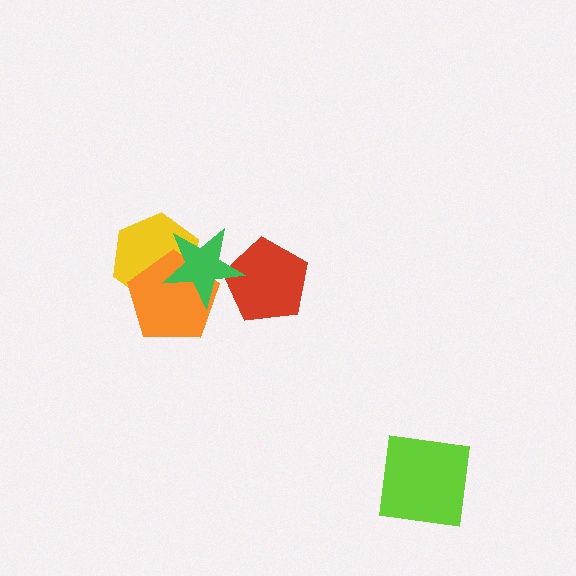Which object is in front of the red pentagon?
The green star is in front of the red pentagon.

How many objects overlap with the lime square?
0 objects overlap with the lime square.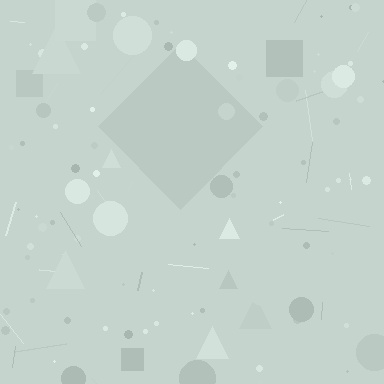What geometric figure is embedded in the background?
A diamond is embedded in the background.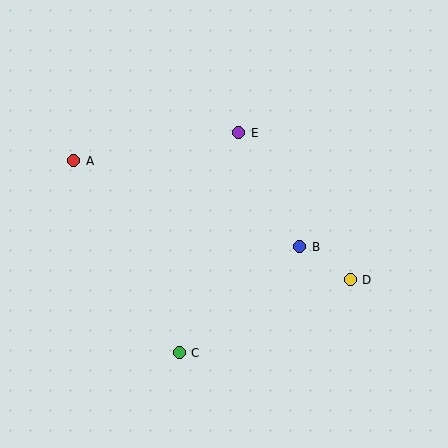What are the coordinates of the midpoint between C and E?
The midpoint between C and E is at (209, 243).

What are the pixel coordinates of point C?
Point C is at (179, 353).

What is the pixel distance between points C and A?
The distance between C and A is 219 pixels.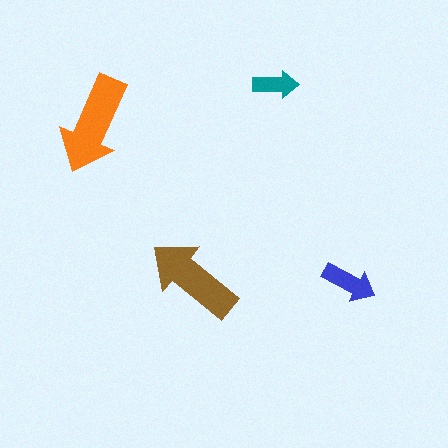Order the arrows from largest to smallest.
the orange one, the brown one, the blue one, the teal one.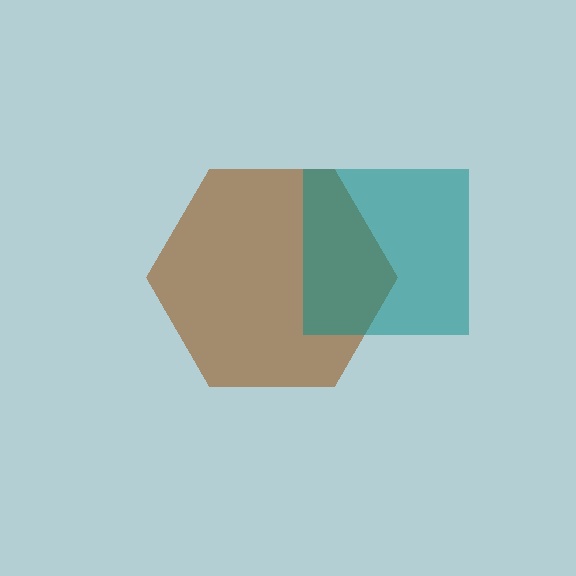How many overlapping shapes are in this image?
There are 2 overlapping shapes in the image.